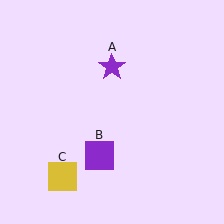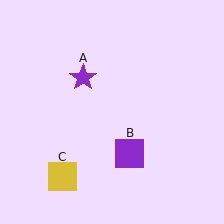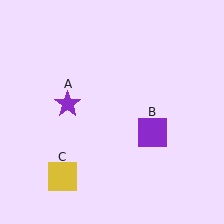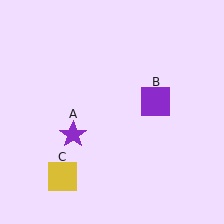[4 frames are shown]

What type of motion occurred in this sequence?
The purple star (object A), purple square (object B) rotated counterclockwise around the center of the scene.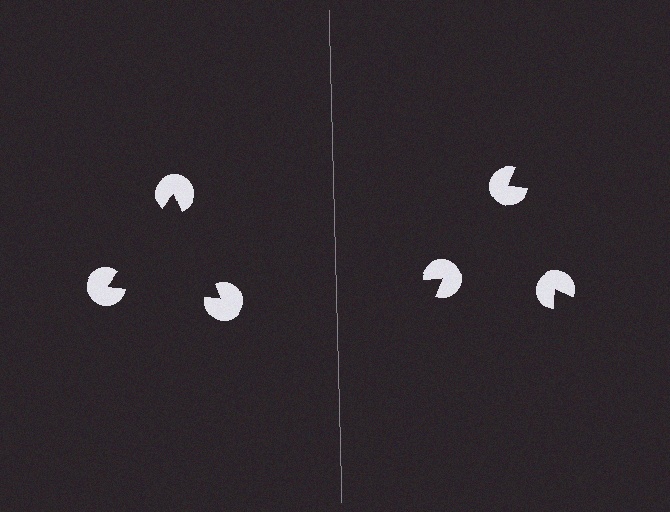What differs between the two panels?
The pac-man discs are positioned identically on both sides; only the wedge orientations differ. On the left they align to a triangle; on the right they are misaligned.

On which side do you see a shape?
An illusory triangle appears on the left side. On the right side the wedge cuts are rotated, so no coherent shape forms.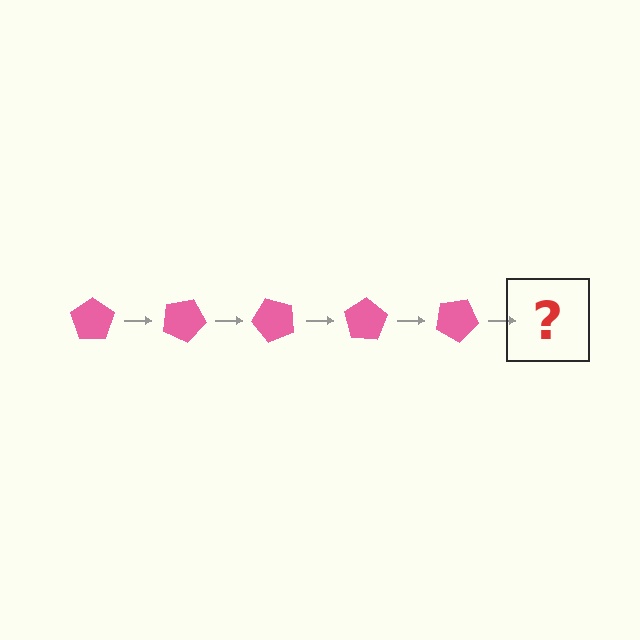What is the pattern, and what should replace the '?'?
The pattern is that the pentagon rotates 25 degrees each step. The '?' should be a pink pentagon rotated 125 degrees.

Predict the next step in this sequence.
The next step is a pink pentagon rotated 125 degrees.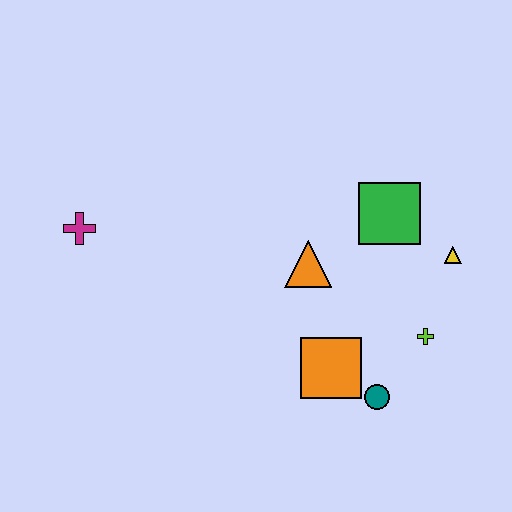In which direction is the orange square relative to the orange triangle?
The orange square is below the orange triangle.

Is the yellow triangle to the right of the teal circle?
Yes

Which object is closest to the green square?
The yellow triangle is closest to the green square.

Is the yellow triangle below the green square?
Yes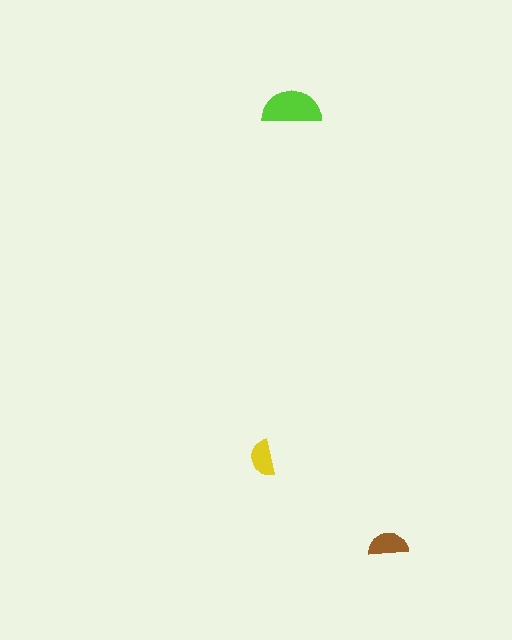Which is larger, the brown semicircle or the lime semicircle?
The lime one.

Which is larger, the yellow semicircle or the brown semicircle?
The brown one.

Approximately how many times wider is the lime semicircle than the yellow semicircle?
About 1.5 times wider.